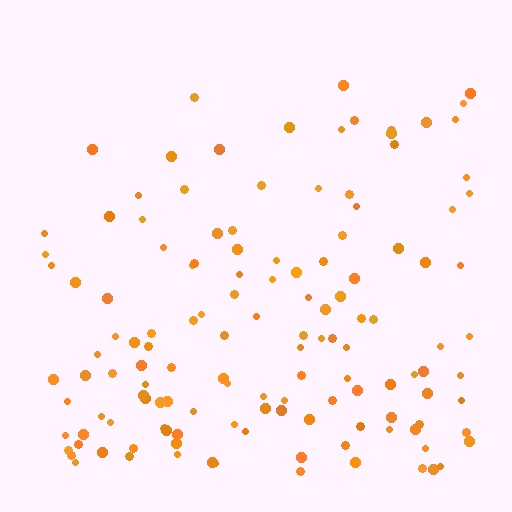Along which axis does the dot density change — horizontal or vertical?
Vertical.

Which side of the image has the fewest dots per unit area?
The top.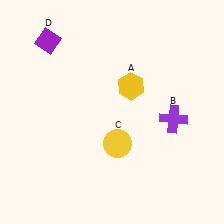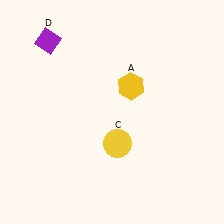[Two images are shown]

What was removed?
The purple cross (B) was removed in Image 2.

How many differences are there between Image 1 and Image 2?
There is 1 difference between the two images.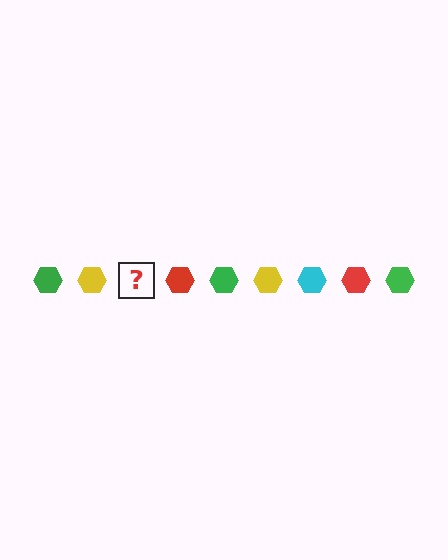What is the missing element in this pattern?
The missing element is a cyan hexagon.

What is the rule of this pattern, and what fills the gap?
The rule is that the pattern cycles through green, yellow, cyan, red hexagons. The gap should be filled with a cyan hexagon.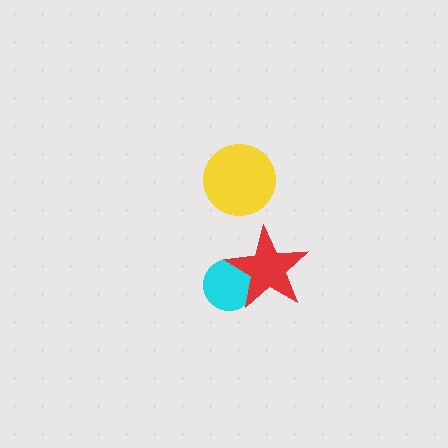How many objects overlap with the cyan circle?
1 object overlaps with the cyan circle.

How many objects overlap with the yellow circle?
0 objects overlap with the yellow circle.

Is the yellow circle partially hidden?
No, no other shape covers it.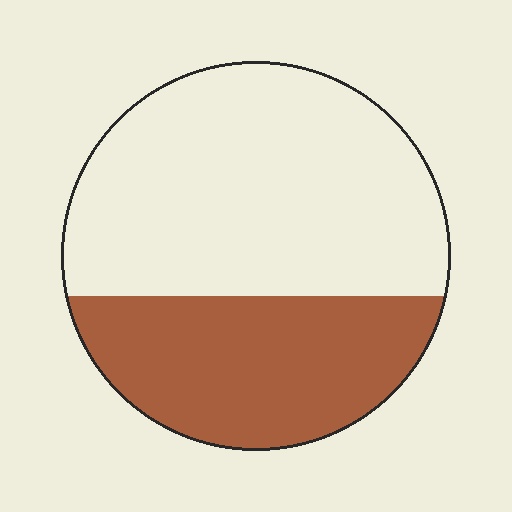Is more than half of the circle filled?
No.